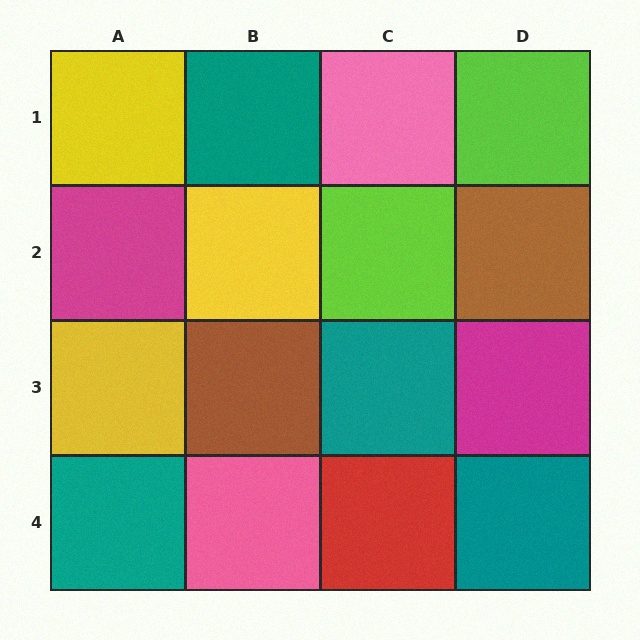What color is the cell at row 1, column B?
Teal.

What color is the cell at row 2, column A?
Magenta.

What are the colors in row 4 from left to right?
Teal, pink, red, teal.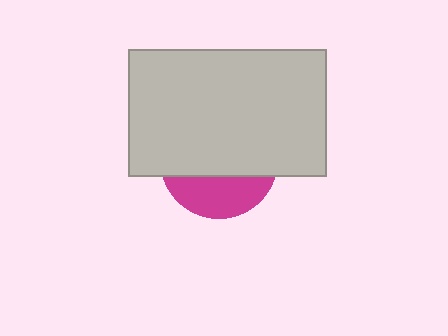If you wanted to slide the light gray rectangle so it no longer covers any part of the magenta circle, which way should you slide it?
Slide it up — that is the most direct way to separate the two shapes.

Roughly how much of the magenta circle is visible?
A small part of it is visible (roughly 31%).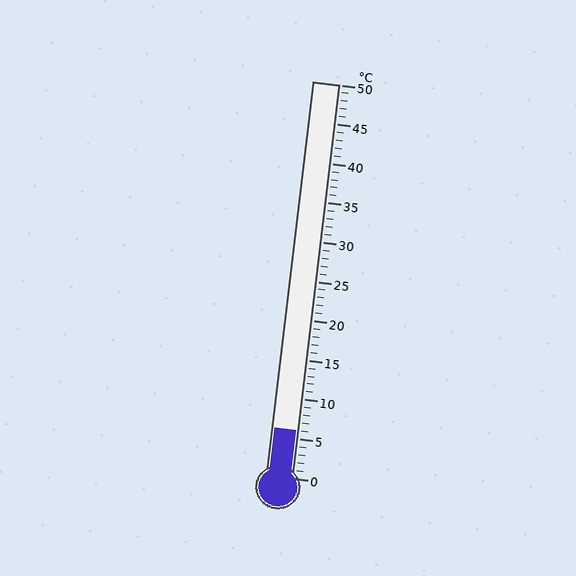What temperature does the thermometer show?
The thermometer shows approximately 6°C.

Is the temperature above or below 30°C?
The temperature is below 30°C.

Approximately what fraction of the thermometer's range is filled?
The thermometer is filled to approximately 10% of its range.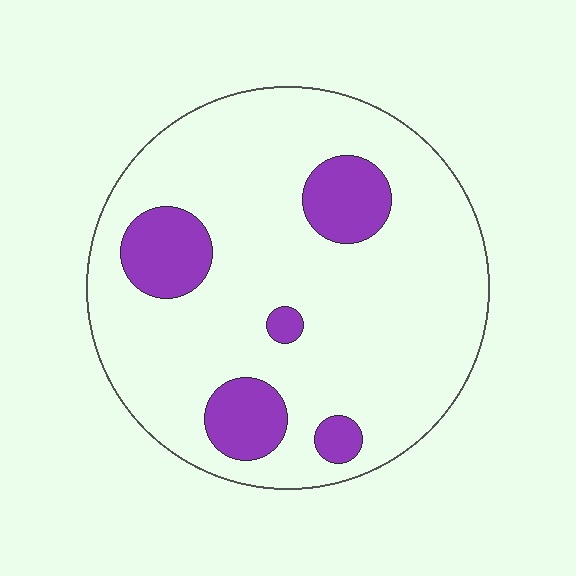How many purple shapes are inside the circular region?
5.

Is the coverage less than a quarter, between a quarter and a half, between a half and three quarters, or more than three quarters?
Less than a quarter.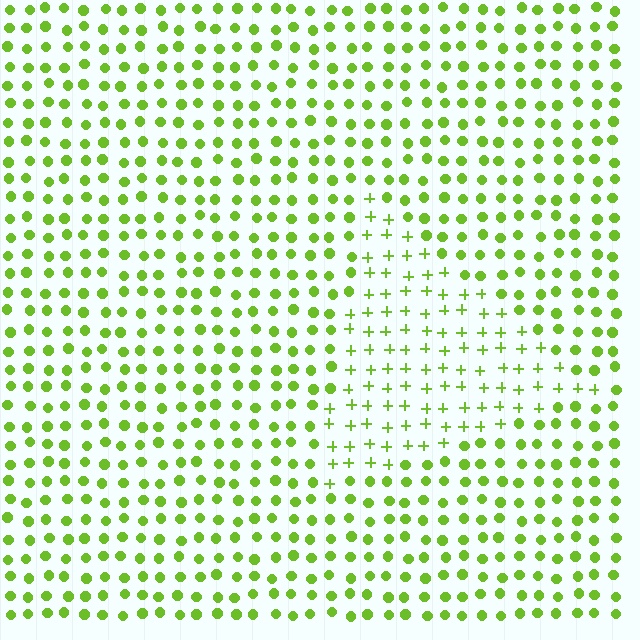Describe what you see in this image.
The image is filled with small lime elements arranged in a uniform grid. A triangle-shaped region contains plus signs, while the surrounding area contains circles. The boundary is defined purely by the change in element shape.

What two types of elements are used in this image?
The image uses plus signs inside the triangle region and circles outside it.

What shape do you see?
I see a triangle.